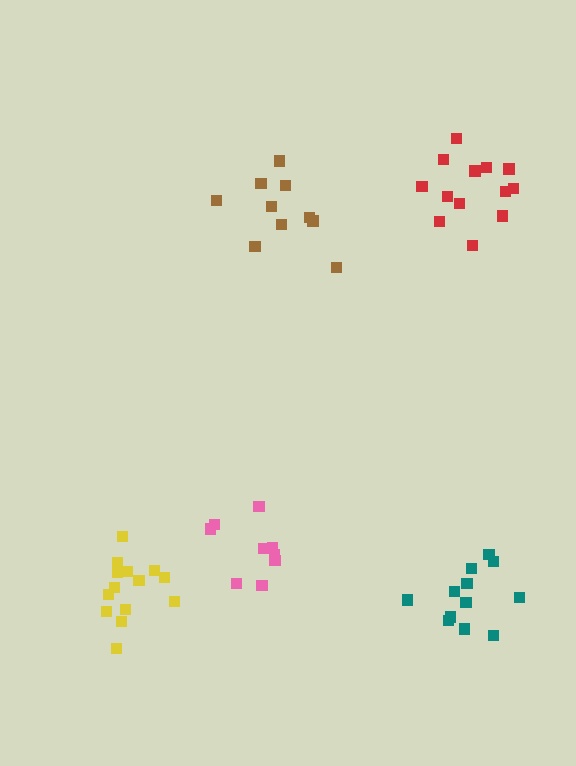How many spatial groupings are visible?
There are 5 spatial groupings.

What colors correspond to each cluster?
The clusters are colored: teal, pink, brown, yellow, red.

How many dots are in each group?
Group 1: 12 dots, Group 2: 9 dots, Group 3: 10 dots, Group 4: 14 dots, Group 5: 13 dots (58 total).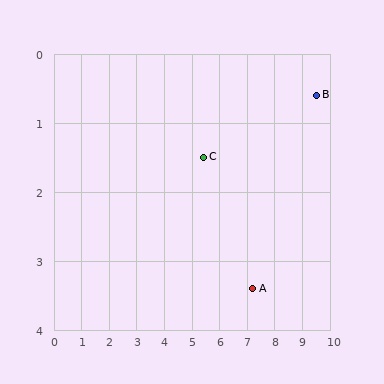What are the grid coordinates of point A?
Point A is at approximately (7.2, 3.4).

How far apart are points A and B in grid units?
Points A and B are about 3.6 grid units apart.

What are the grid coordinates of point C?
Point C is at approximately (5.4, 1.5).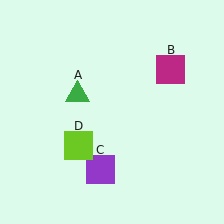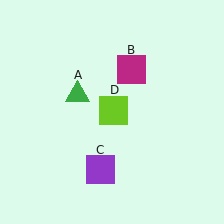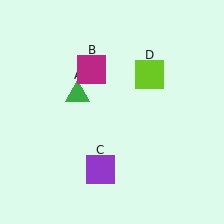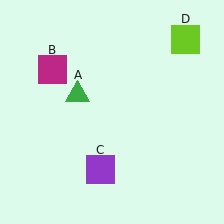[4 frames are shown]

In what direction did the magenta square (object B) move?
The magenta square (object B) moved left.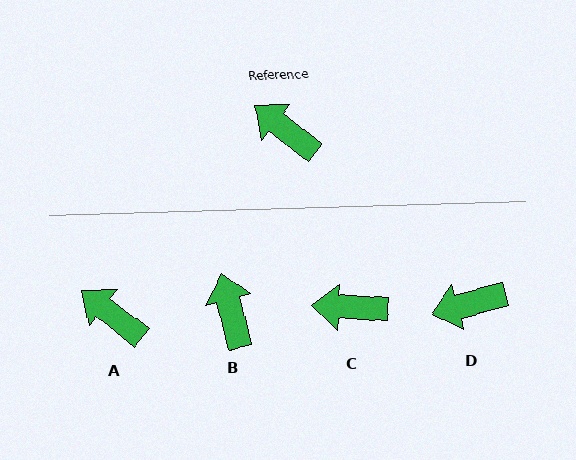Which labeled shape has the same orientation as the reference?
A.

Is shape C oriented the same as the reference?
No, it is off by about 35 degrees.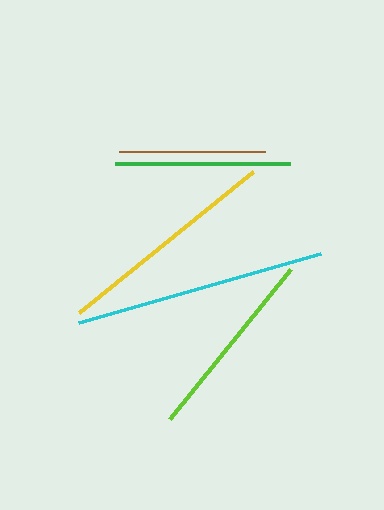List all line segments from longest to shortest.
From longest to shortest: cyan, yellow, lime, green, brown.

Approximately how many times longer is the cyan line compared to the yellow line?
The cyan line is approximately 1.1 times the length of the yellow line.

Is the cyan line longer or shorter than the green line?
The cyan line is longer than the green line.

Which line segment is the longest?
The cyan line is the longest at approximately 252 pixels.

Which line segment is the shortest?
The brown line is the shortest at approximately 146 pixels.